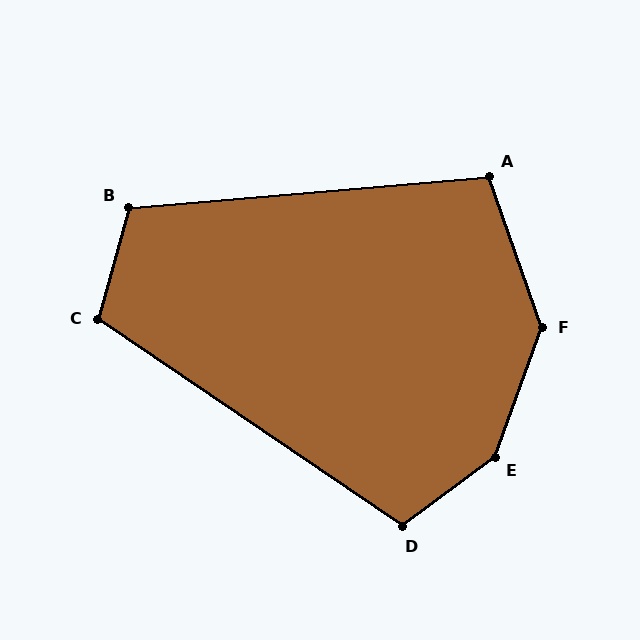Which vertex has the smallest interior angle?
A, at approximately 104 degrees.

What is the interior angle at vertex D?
Approximately 109 degrees (obtuse).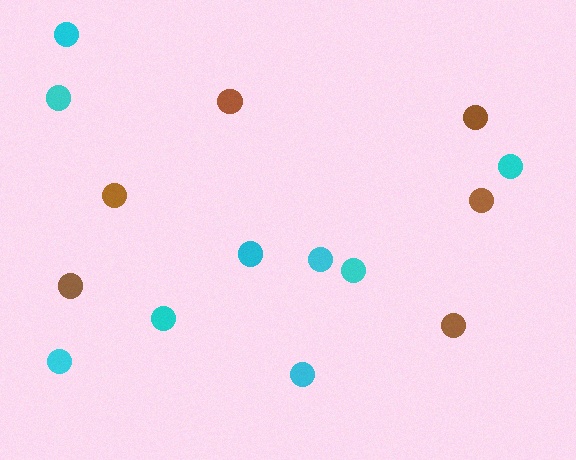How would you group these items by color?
There are 2 groups: one group of brown circles (6) and one group of cyan circles (9).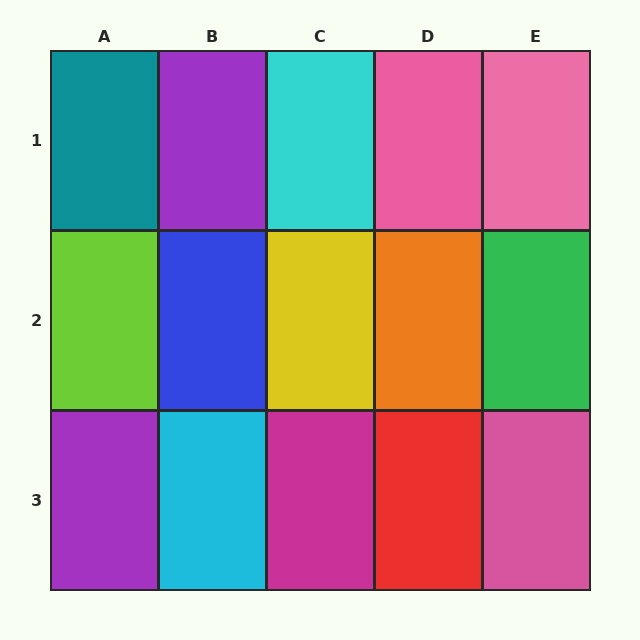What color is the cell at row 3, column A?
Purple.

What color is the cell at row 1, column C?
Cyan.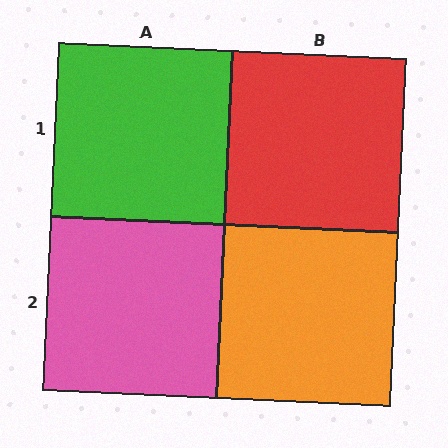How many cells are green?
1 cell is green.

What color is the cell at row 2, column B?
Orange.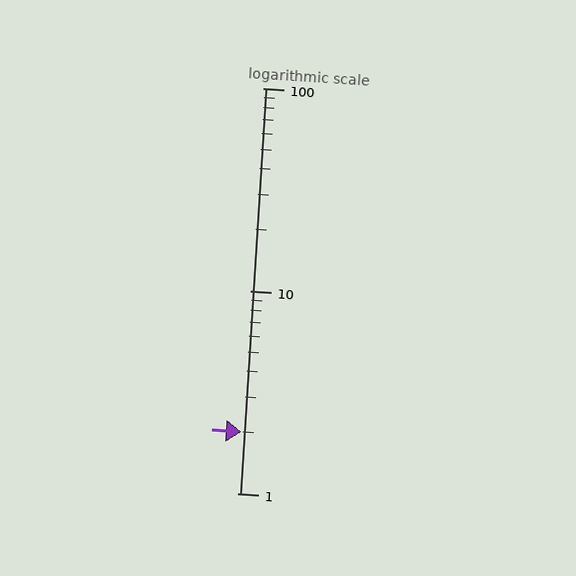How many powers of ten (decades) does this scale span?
The scale spans 2 decades, from 1 to 100.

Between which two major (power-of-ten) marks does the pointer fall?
The pointer is between 1 and 10.